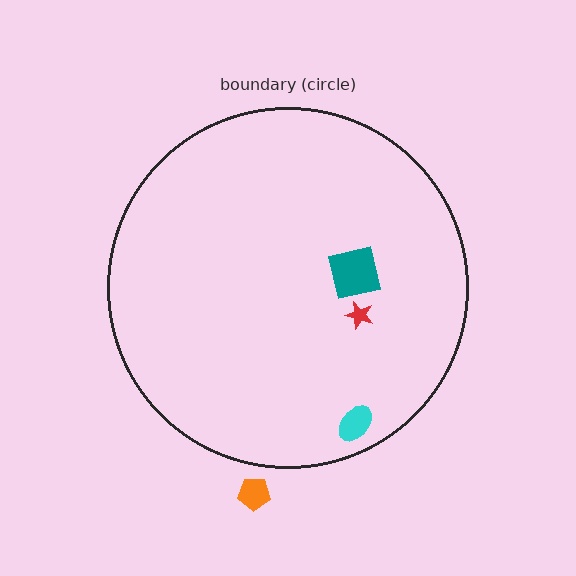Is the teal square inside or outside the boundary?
Inside.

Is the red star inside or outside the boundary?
Inside.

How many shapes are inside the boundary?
3 inside, 1 outside.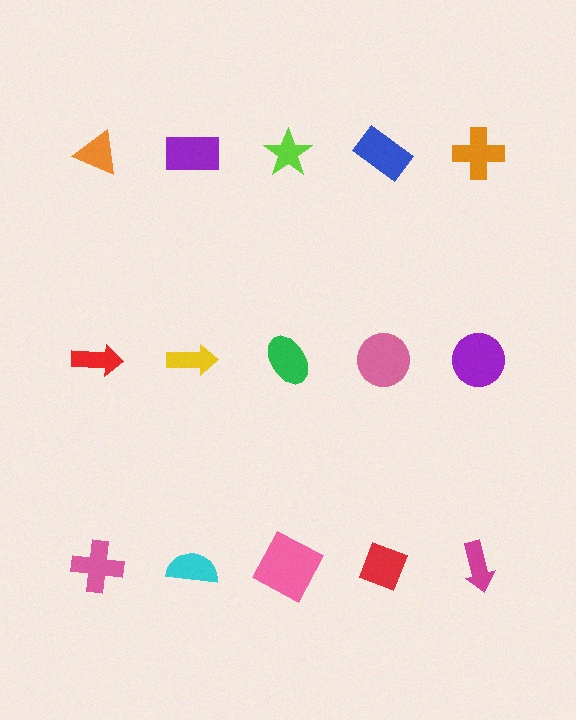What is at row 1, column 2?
A purple rectangle.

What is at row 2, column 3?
A green ellipse.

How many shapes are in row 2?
5 shapes.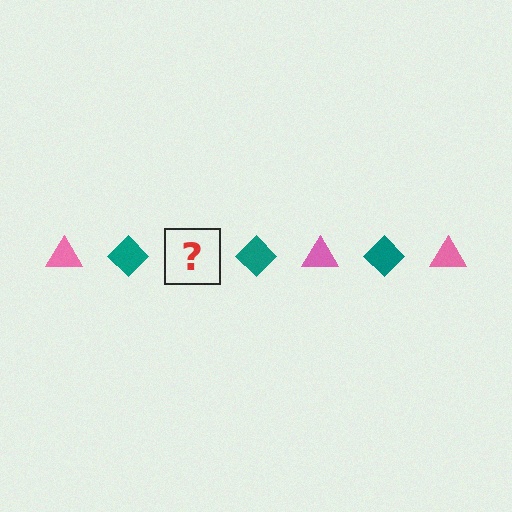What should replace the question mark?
The question mark should be replaced with a pink triangle.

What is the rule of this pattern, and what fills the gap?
The rule is that the pattern alternates between pink triangle and teal diamond. The gap should be filled with a pink triangle.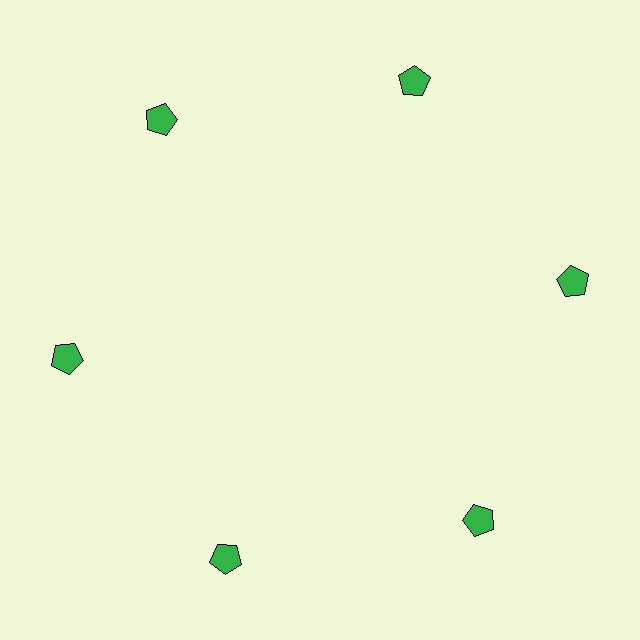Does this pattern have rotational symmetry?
Yes, this pattern has 6-fold rotational symmetry. It looks the same after rotating 60 degrees around the center.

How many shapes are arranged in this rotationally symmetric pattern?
There are 6 shapes, arranged in 6 groups of 1.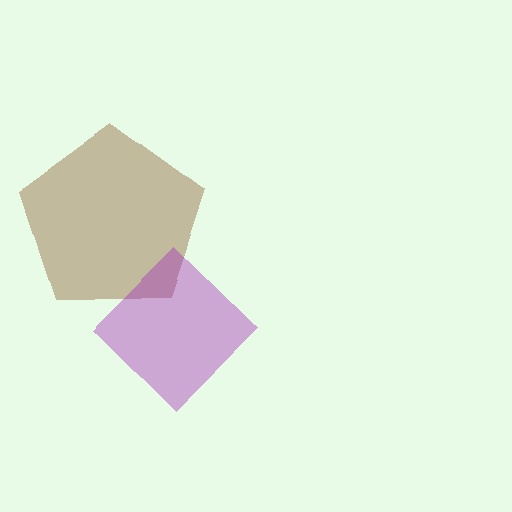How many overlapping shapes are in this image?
There are 2 overlapping shapes in the image.